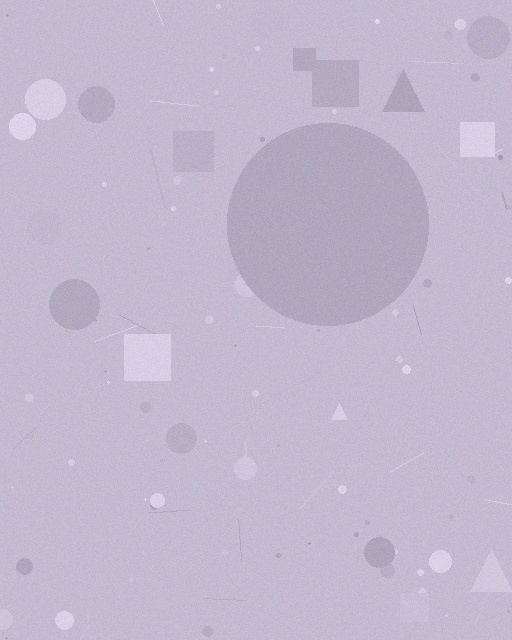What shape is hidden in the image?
A circle is hidden in the image.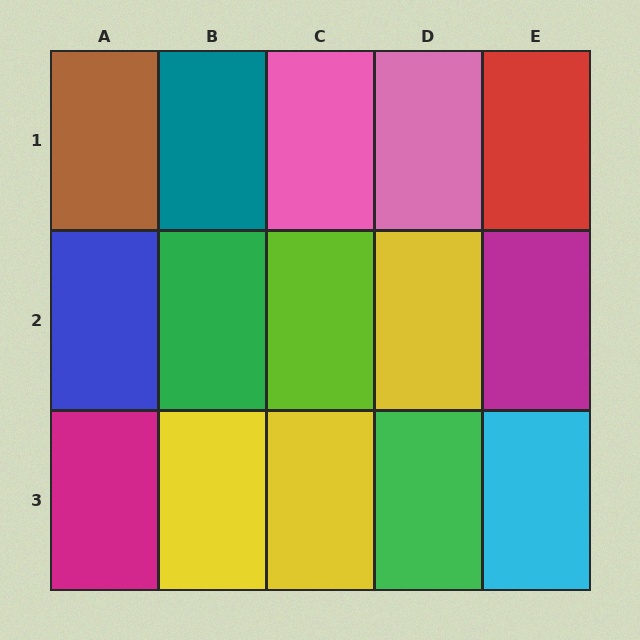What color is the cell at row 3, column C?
Yellow.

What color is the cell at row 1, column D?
Pink.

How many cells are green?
2 cells are green.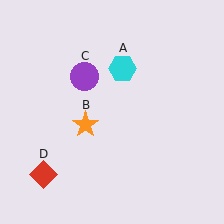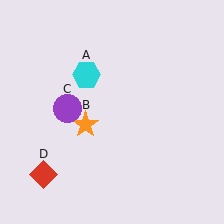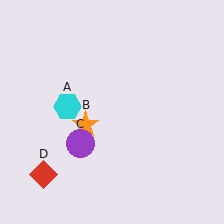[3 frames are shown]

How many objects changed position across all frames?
2 objects changed position: cyan hexagon (object A), purple circle (object C).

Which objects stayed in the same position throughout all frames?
Orange star (object B) and red diamond (object D) remained stationary.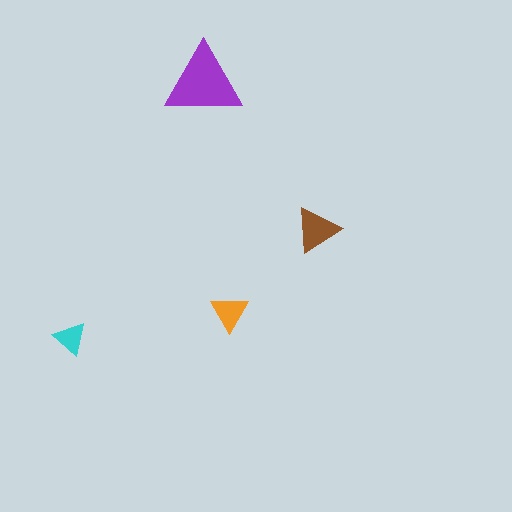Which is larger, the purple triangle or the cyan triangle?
The purple one.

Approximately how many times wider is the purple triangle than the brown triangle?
About 1.5 times wider.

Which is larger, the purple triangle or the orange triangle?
The purple one.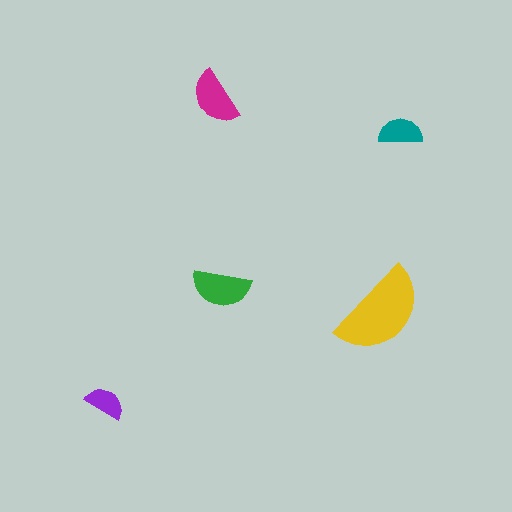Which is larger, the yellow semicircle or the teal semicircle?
The yellow one.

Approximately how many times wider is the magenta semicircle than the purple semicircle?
About 1.5 times wider.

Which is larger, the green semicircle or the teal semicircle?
The green one.